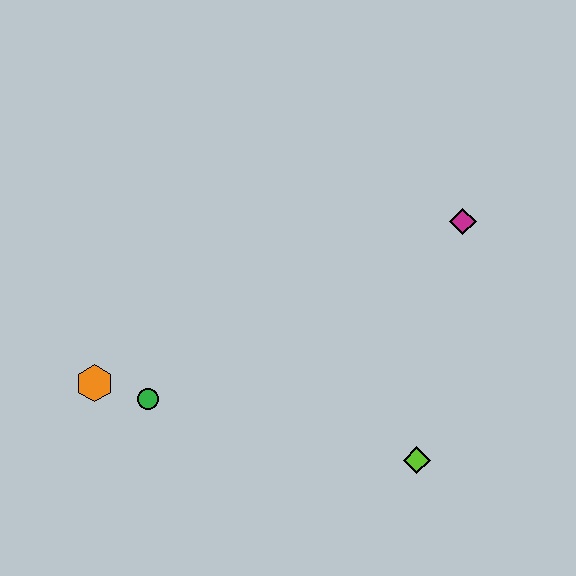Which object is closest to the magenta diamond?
The lime diamond is closest to the magenta diamond.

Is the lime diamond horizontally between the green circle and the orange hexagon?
No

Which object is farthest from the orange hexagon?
The magenta diamond is farthest from the orange hexagon.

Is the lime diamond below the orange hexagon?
Yes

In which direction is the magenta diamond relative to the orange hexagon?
The magenta diamond is to the right of the orange hexagon.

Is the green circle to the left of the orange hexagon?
No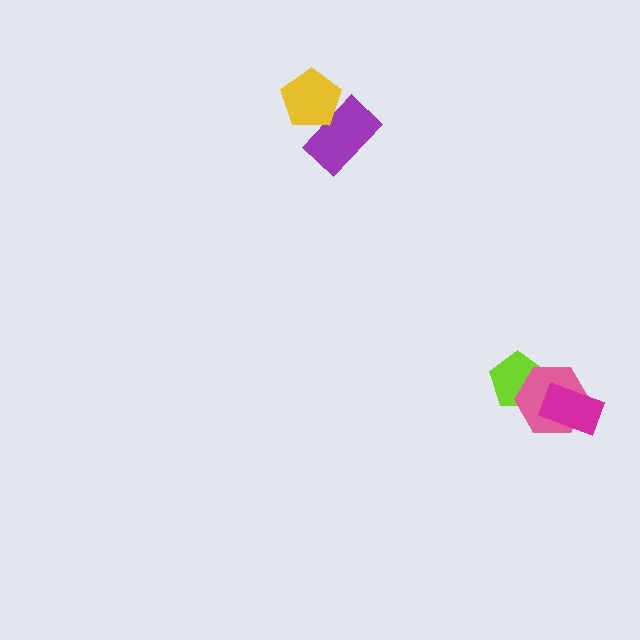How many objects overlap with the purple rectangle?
1 object overlaps with the purple rectangle.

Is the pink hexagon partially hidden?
Yes, it is partially covered by another shape.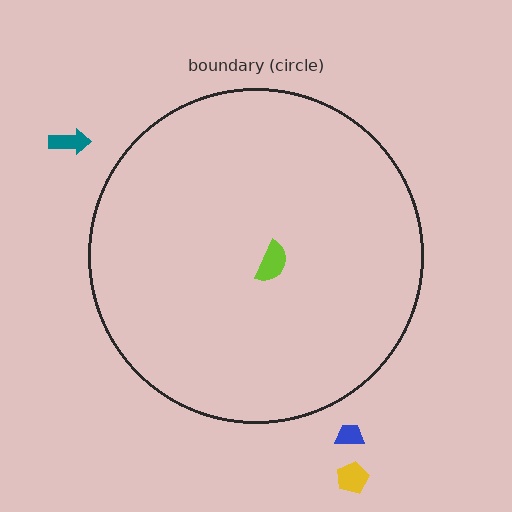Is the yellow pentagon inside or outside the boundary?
Outside.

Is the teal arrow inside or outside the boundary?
Outside.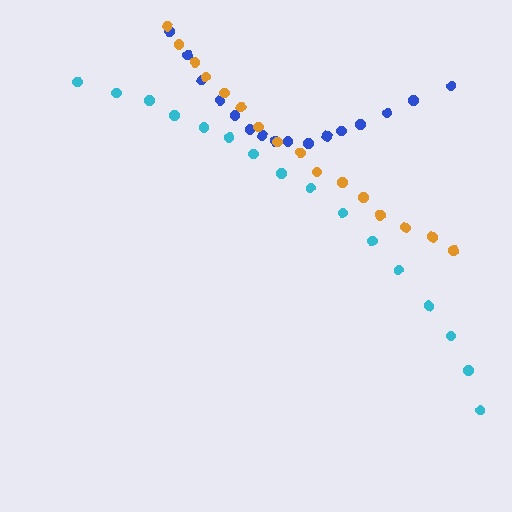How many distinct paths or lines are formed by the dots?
There are 3 distinct paths.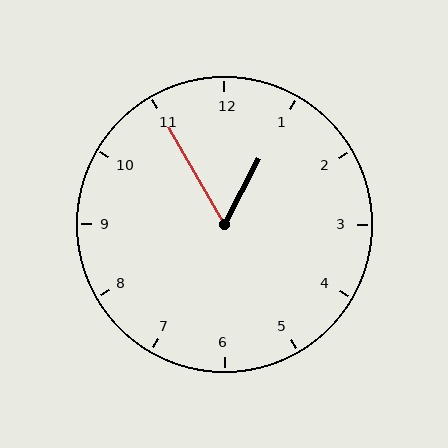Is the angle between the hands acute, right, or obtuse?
It is acute.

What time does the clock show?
12:55.